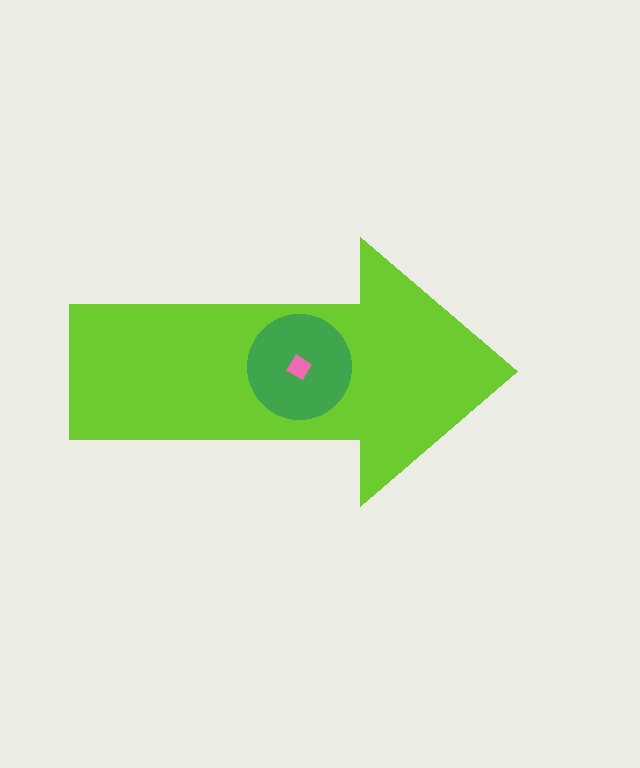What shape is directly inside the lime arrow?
The green circle.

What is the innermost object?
The pink diamond.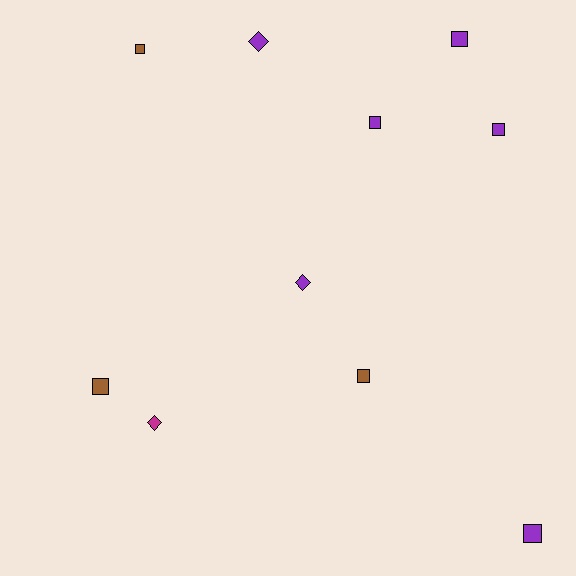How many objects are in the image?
There are 10 objects.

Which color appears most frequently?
Purple, with 6 objects.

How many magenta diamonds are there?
There is 1 magenta diamond.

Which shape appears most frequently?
Square, with 7 objects.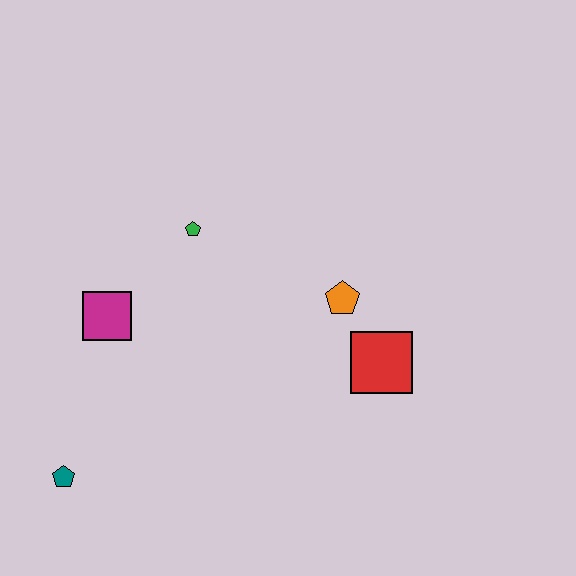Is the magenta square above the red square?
Yes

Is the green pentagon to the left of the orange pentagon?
Yes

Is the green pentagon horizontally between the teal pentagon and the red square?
Yes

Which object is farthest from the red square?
The teal pentagon is farthest from the red square.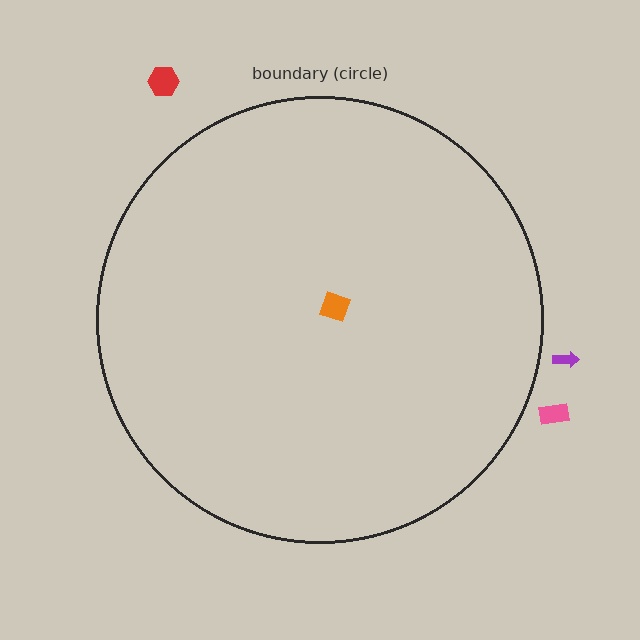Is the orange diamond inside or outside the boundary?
Inside.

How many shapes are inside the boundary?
1 inside, 3 outside.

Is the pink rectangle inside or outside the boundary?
Outside.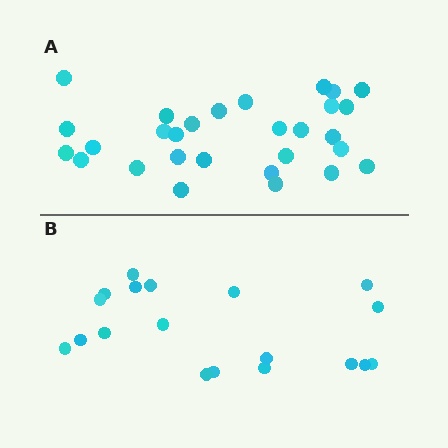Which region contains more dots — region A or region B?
Region A (the top region) has more dots.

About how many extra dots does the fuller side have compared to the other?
Region A has roughly 10 or so more dots than region B.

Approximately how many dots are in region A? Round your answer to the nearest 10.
About 30 dots. (The exact count is 29, which rounds to 30.)